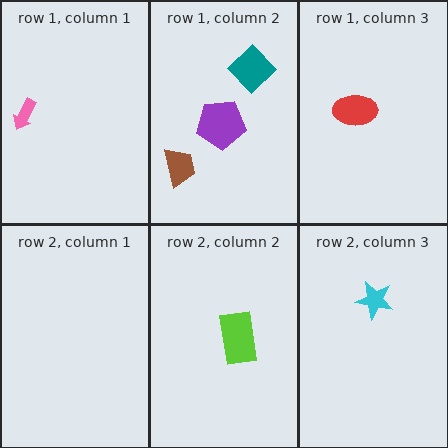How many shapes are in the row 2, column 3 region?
1.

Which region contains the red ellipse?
The row 1, column 3 region.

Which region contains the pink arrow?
The row 1, column 1 region.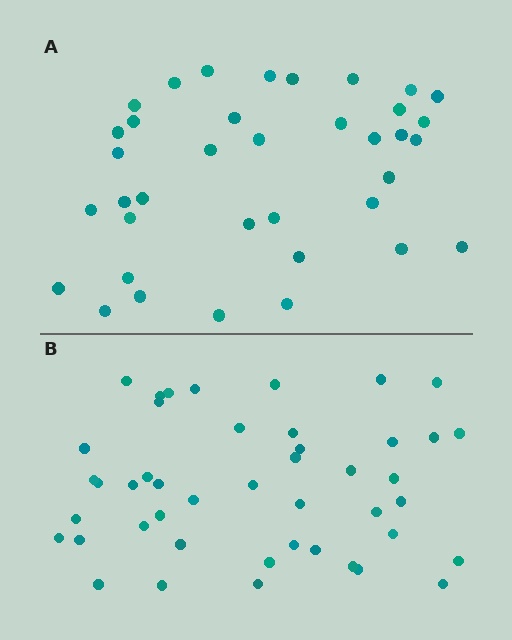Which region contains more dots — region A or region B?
Region B (the bottom region) has more dots.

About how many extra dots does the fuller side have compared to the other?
Region B has roughly 8 or so more dots than region A.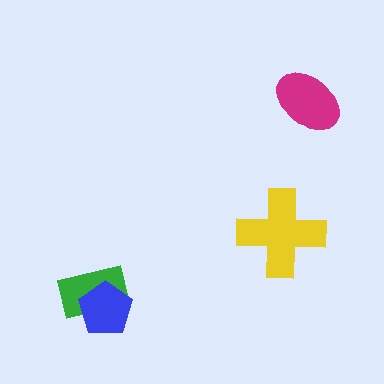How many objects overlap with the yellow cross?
0 objects overlap with the yellow cross.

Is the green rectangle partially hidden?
Yes, it is partially covered by another shape.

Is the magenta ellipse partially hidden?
No, no other shape covers it.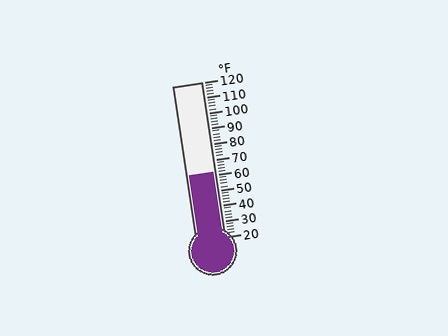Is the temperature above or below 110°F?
The temperature is below 110°F.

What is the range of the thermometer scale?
The thermometer scale ranges from 20°F to 120°F.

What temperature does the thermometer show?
The thermometer shows approximately 62°F.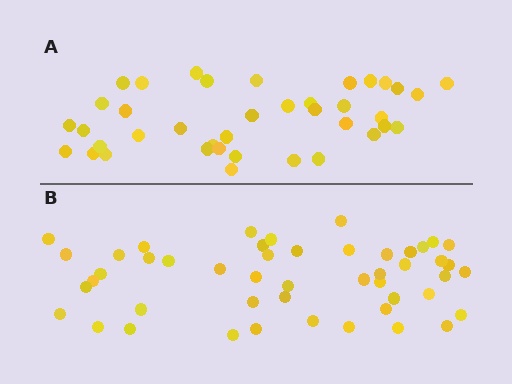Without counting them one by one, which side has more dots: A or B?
Region B (the bottom region) has more dots.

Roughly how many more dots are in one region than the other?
Region B has roughly 8 or so more dots than region A.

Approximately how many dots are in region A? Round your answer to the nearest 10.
About 40 dots. (The exact count is 39, which rounds to 40.)